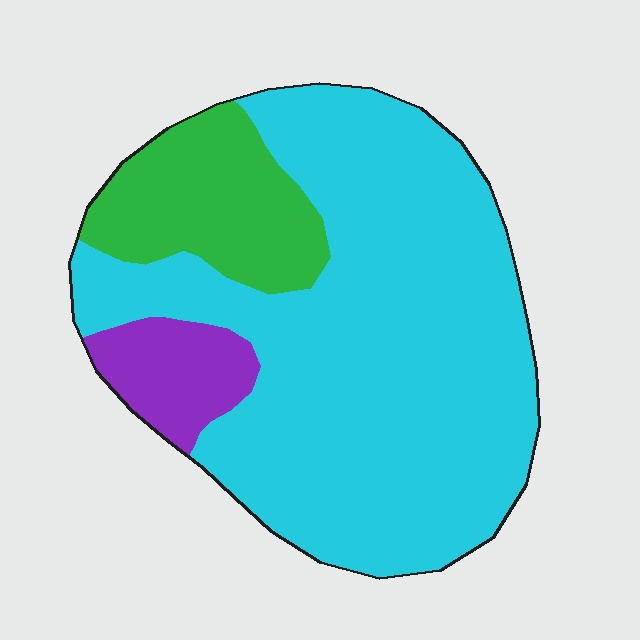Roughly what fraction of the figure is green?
Green takes up about one sixth (1/6) of the figure.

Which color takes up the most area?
Cyan, at roughly 75%.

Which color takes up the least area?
Purple, at roughly 10%.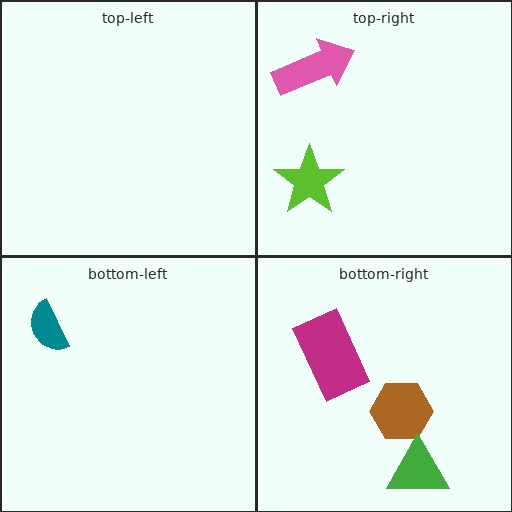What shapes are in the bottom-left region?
The teal semicircle.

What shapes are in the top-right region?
The lime star, the pink arrow.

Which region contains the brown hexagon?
The bottom-right region.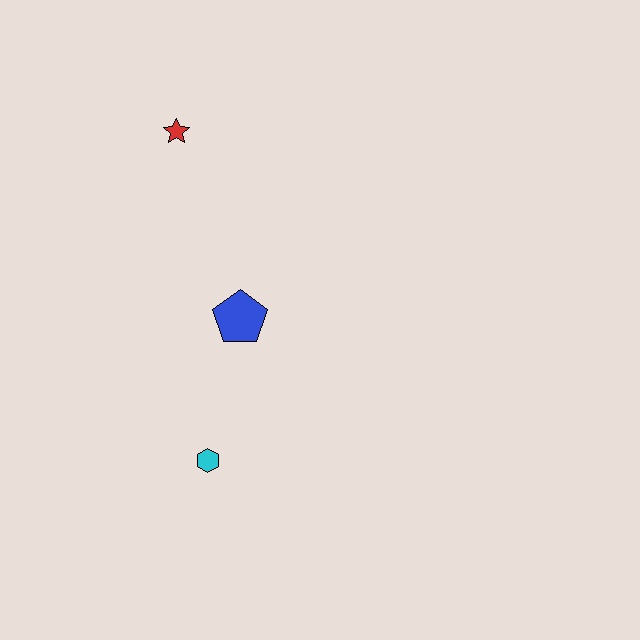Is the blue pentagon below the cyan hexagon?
No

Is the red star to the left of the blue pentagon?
Yes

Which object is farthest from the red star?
The cyan hexagon is farthest from the red star.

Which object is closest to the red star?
The blue pentagon is closest to the red star.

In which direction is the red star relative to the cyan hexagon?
The red star is above the cyan hexagon.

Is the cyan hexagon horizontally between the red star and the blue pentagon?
Yes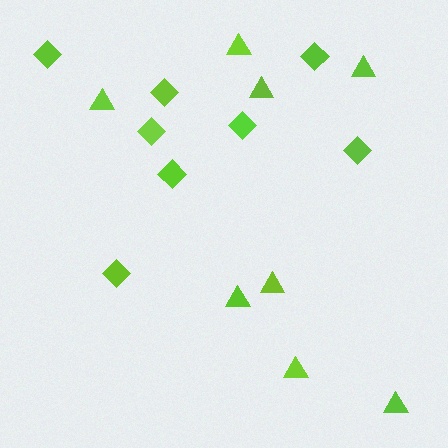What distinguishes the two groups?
There are 2 groups: one group of diamonds (8) and one group of triangles (8).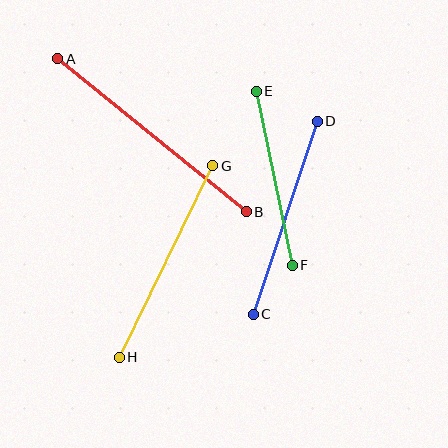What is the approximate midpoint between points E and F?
The midpoint is at approximately (274, 178) pixels.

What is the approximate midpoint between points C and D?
The midpoint is at approximately (285, 218) pixels.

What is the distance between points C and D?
The distance is approximately 203 pixels.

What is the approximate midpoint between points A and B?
The midpoint is at approximately (152, 135) pixels.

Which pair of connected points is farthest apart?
Points A and B are farthest apart.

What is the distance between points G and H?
The distance is approximately 213 pixels.